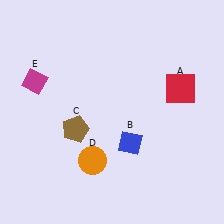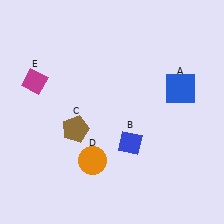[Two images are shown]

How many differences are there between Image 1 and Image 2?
There is 1 difference between the two images.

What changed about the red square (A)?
In Image 1, A is red. In Image 2, it changed to blue.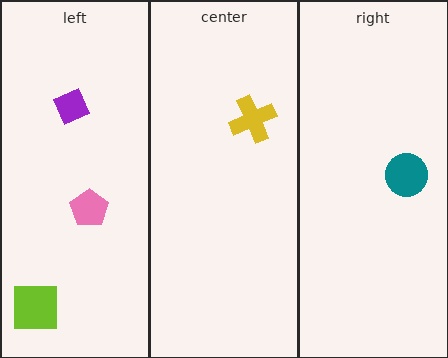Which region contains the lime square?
The left region.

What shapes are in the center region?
The yellow cross.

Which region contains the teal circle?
The right region.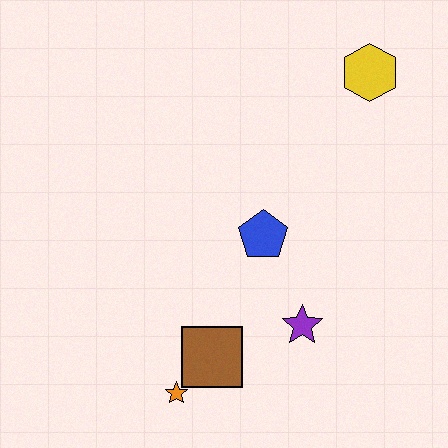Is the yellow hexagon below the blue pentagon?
No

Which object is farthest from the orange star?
The yellow hexagon is farthest from the orange star.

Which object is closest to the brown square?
The orange star is closest to the brown square.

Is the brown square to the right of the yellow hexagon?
No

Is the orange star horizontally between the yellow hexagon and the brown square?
No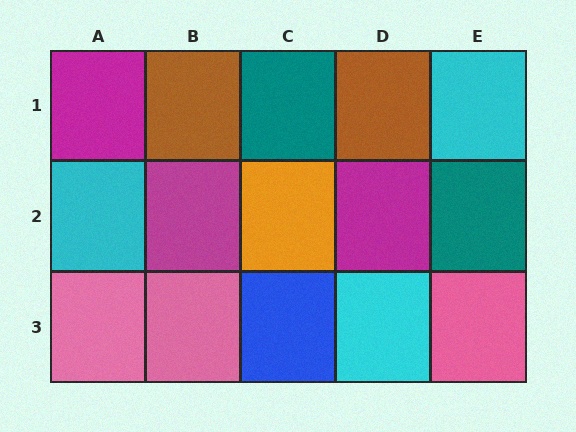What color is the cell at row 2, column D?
Magenta.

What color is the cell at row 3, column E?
Pink.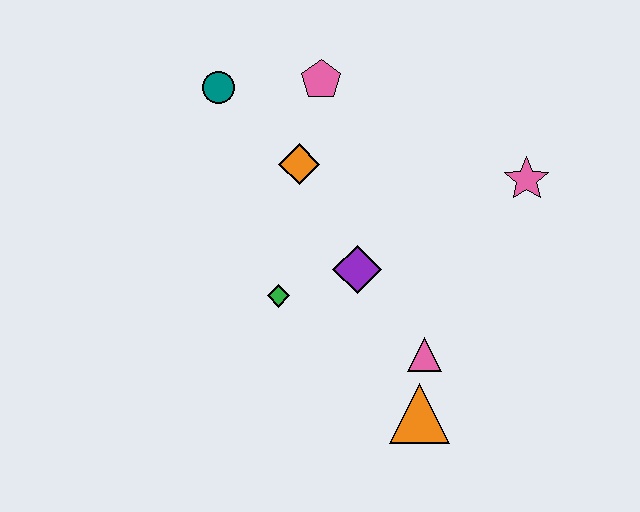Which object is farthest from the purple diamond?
The teal circle is farthest from the purple diamond.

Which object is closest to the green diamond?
The purple diamond is closest to the green diamond.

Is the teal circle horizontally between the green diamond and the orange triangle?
No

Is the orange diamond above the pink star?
Yes